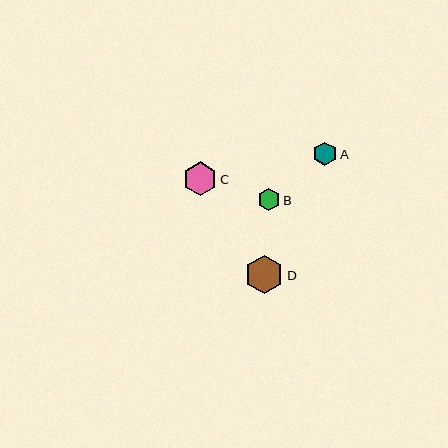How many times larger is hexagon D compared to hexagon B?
Hexagon D is approximately 1.7 times the size of hexagon B.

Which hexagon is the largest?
Hexagon D is the largest with a size of approximately 39 pixels.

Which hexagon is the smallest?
Hexagon B is the smallest with a size of approximately 22 pixels.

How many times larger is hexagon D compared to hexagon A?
Hexagon D is approximately 1.6 times the size of hexagon A.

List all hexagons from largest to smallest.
From largest to smallest: D, C, A, B.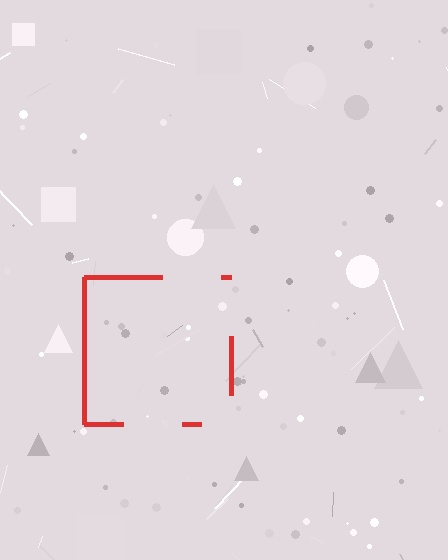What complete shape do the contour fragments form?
The contour fragments form a square.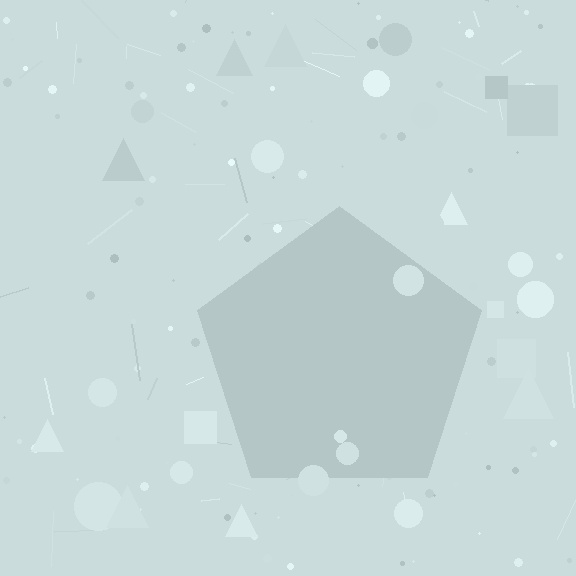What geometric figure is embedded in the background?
A pentagon is embedded in the background.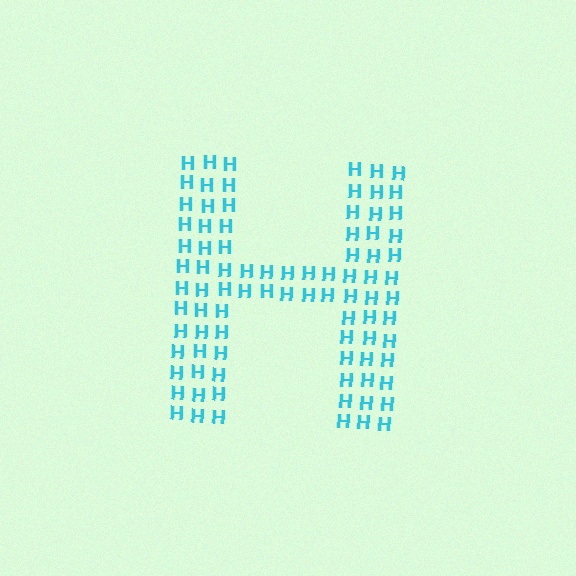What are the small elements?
The small elements are letter H's.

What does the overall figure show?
The overall figure shows the letter H.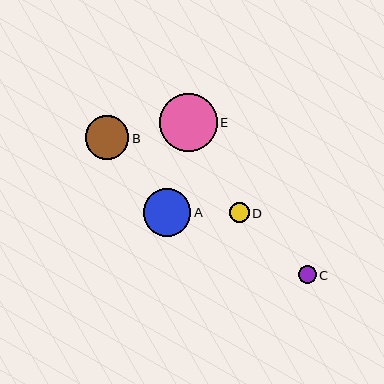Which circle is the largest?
Circle E is the largest with a size of approximately 58 pixels.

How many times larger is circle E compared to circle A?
Circle E is approximately 1.2 times the size of circle A.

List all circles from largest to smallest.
From largest to smallest: E, A, B, D, C.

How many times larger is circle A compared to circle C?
Circle A is approximately 2.6 times the size of circle C.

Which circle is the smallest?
Circle C is the smallest with a size of approximately 18 pixels.